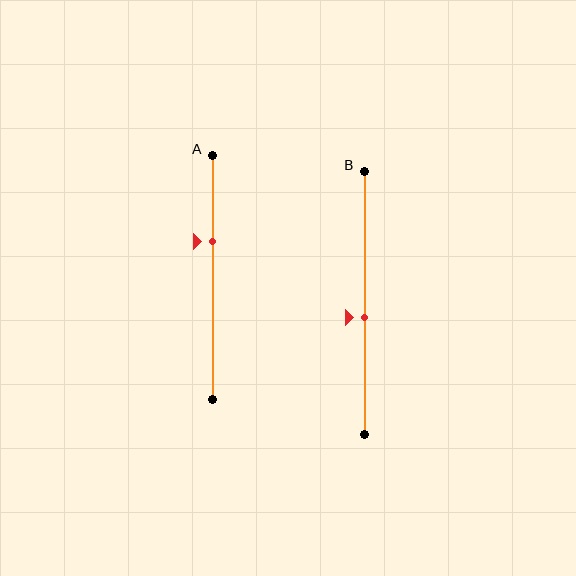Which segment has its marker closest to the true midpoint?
Segment B has its marker closest to the true midpoint.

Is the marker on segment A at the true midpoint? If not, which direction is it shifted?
No, the marker on segment A is shifted upward by about 15% of the segment length.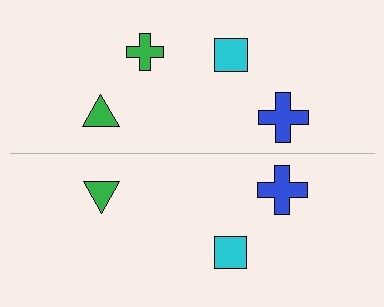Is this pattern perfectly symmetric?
No, the pattern is not perfectly symmetric. A green cross is missing from the bottom side.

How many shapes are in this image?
There are 7 shapes in this image.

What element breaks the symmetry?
A green cross is missing from the bottom side.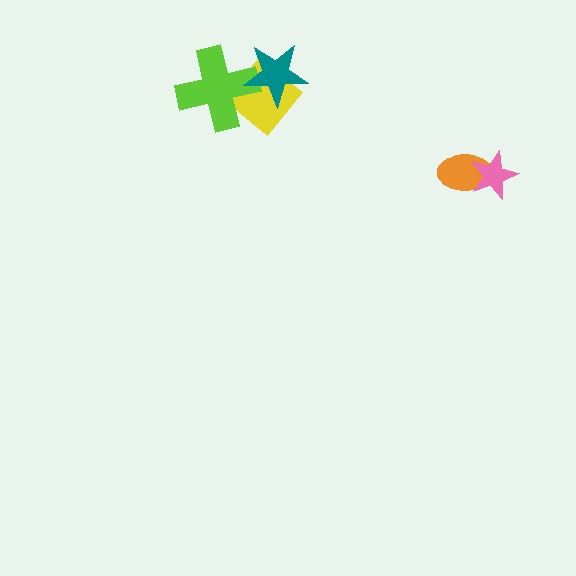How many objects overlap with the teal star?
2 objects overlap with the teal star.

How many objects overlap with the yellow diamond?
2 objects overlap with the yellow diamond.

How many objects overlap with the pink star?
1 object overlaps with the pink star.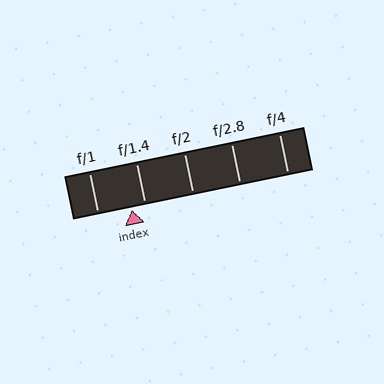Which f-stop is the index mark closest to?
The index mark is closest to f/1.4.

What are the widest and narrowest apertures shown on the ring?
The widest aperture shown is f/1 and the narrowest is f/4.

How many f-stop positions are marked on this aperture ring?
There are 5 f-stop positions marked.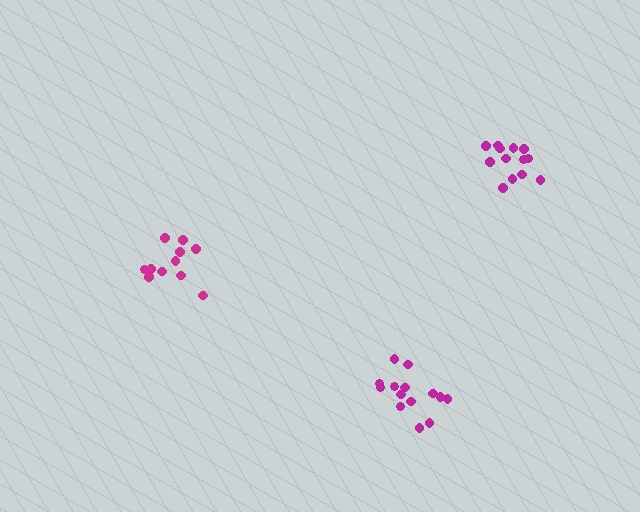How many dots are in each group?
Group 1: 11 dots, Group 2: 13 dots, Group 3: 14 dots (38 total).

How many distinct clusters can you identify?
There are 3 distinct clusters.